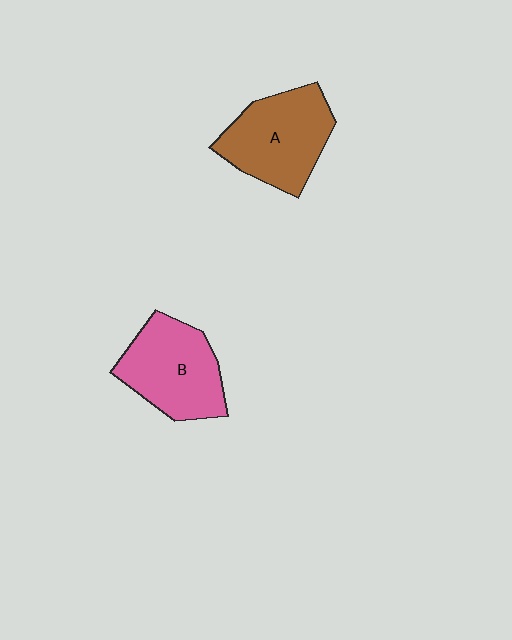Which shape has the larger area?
Shape A (brown).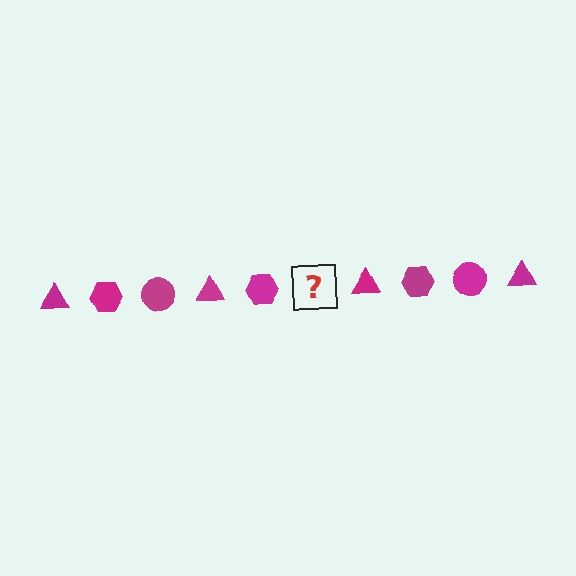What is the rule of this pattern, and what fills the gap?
The rule is that the pattern cycles through triangle, hexagon, circle shapes in magenta. The gap should be filled with a magenta circle.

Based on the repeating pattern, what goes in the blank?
The blank should be a magenta circle.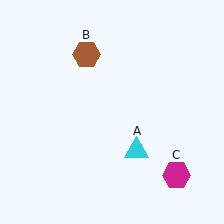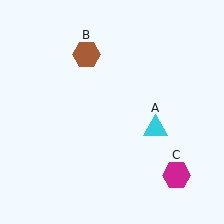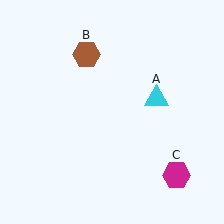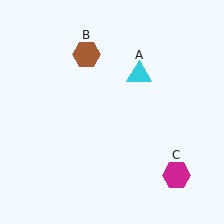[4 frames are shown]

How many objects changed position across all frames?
1 object changed position: cyan triangle (object A).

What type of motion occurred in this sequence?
The cyan triangle (object A) rotated counterclockwise around the center of the scene.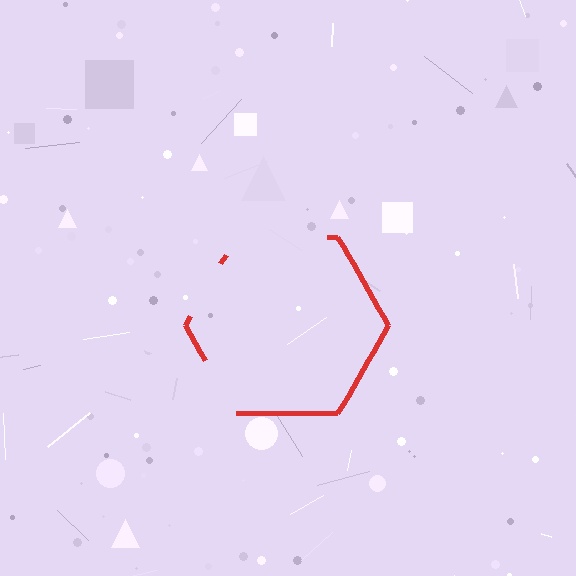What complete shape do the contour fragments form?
The contour fragments form a hexagon.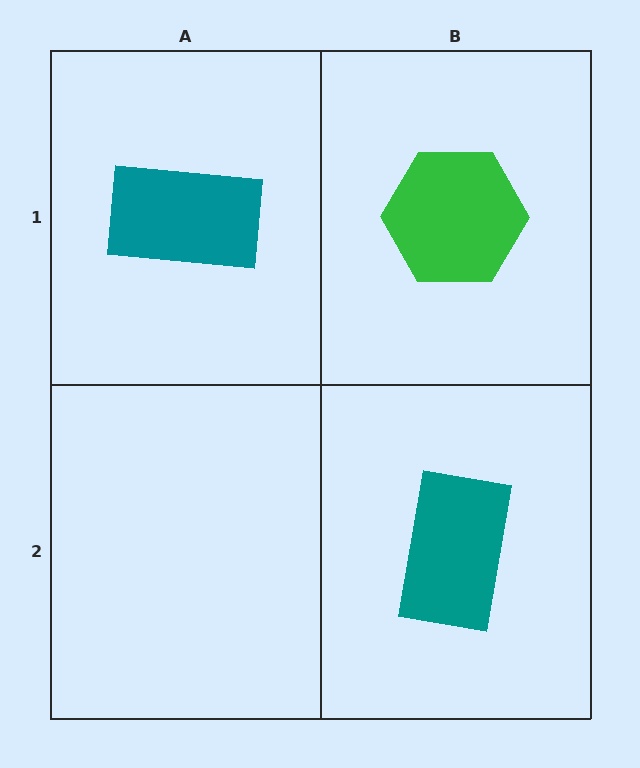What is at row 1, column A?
A teal rectangle.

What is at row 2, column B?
A teal rectangle.